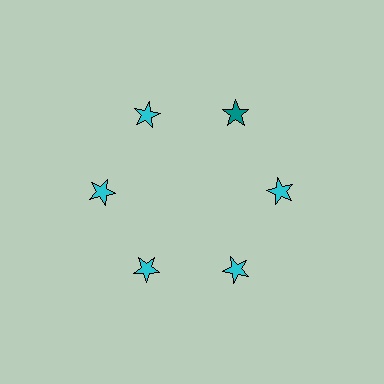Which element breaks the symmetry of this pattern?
The teal star at roughly the 1 o'clock position breaks the symmetry. All other shapes are cyan stars.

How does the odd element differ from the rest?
It has a different color: teal instead of cyan.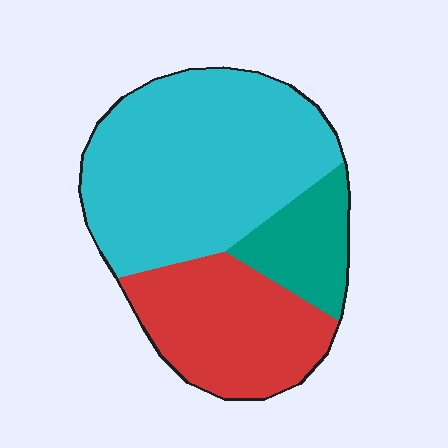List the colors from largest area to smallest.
From largest to smallest: cyan, red, teal.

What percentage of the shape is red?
Red covers around 30% of the shape.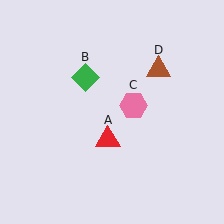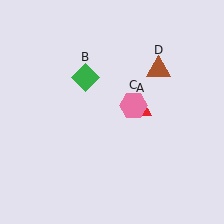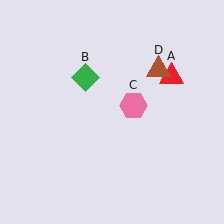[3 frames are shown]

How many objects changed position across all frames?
1 object changed position: red triangle (object A).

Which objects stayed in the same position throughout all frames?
Green diamond (object B) and pink hexagon (object C) and brown triangle (object D) remained stationary.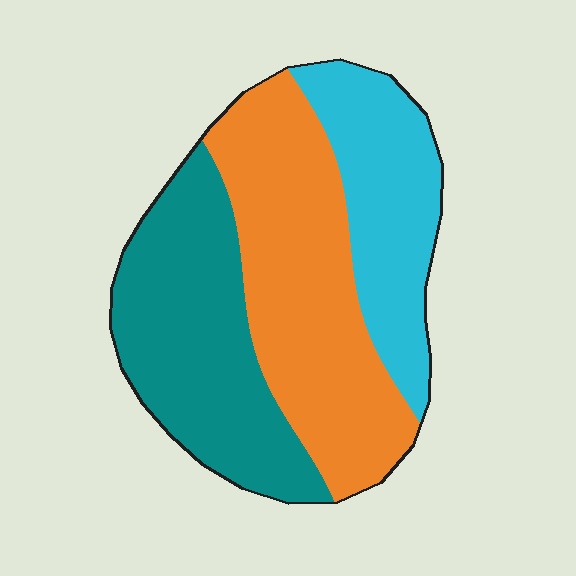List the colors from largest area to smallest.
From largest to smallest: orange, teal, cyan.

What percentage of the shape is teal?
Teal covers roughly 35% of the shape.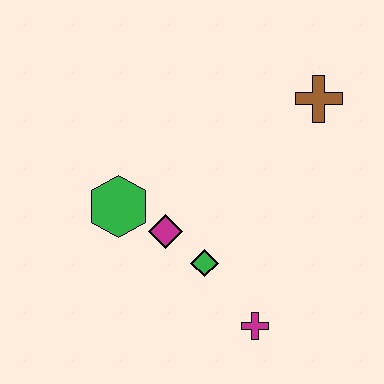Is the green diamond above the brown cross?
No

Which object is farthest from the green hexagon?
The brown cross is farthest from the green hexagon.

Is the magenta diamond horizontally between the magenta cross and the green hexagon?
Yes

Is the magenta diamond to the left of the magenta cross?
Yes